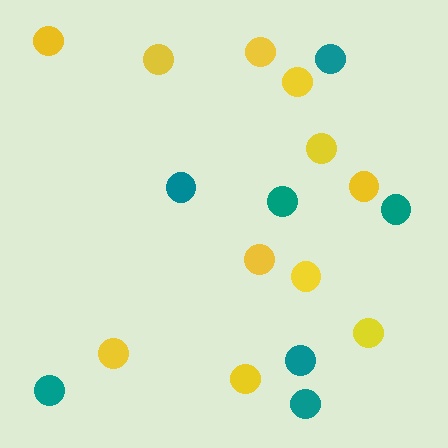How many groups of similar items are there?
There are 2 groups: one group of teal circles (7) and one group of yellow circles (11).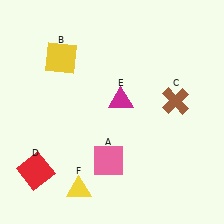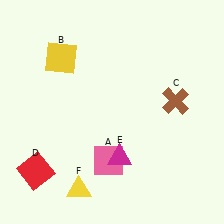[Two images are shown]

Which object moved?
The magenta triangle (E) moved down.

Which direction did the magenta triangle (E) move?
The magenta triangle (E) moved down.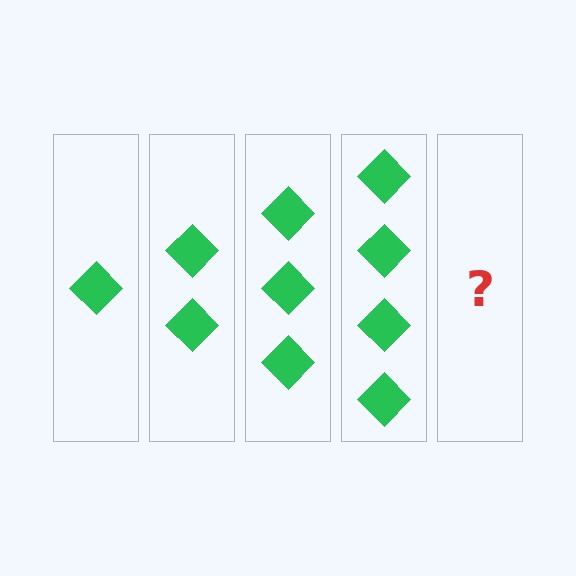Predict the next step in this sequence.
The next step is 5 diamonds.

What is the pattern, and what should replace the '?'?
The pattern is that each step adds one more diamond. The '?' should be 5 diamonds.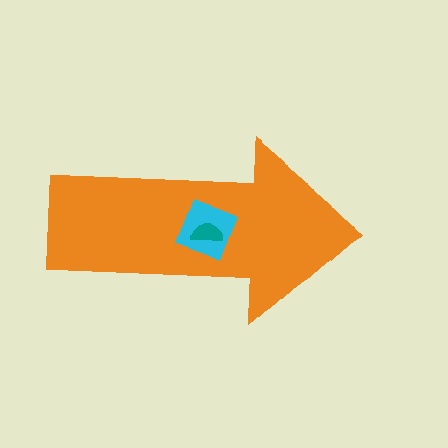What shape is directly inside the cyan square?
The teal semicircle.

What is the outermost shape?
The orange arrow.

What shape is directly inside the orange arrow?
The cyan square.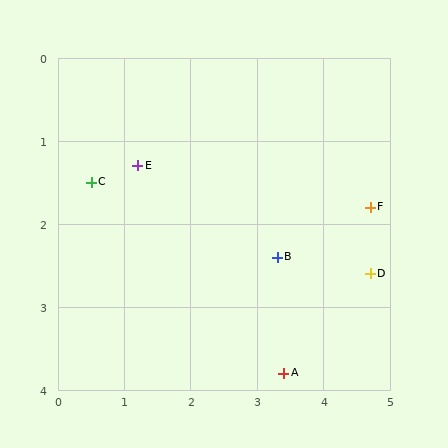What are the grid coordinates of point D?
Point D is at approximately (4.7, 2.6).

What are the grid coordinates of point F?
Point F is at approximately (4.7, 1.8).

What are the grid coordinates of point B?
Point B is at approximately (3.3, 2.4).